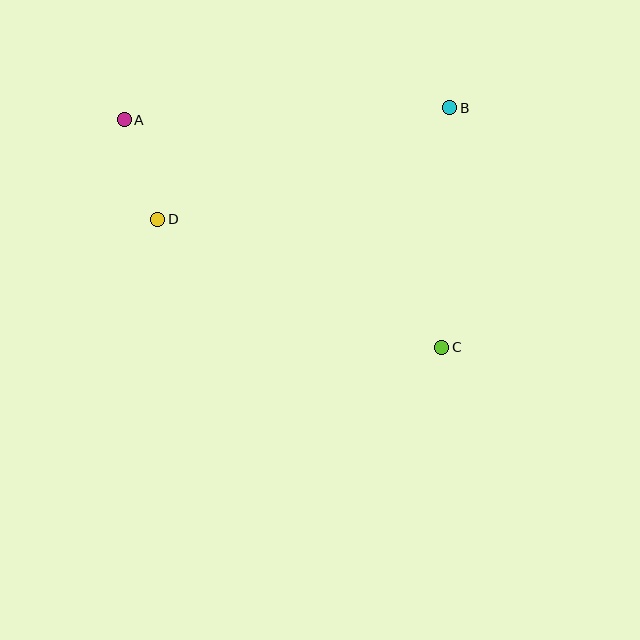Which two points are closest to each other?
Points A and D are closest to each other.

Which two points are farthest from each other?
Points A and C are farthest from each other.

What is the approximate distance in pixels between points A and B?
The distance between A and B is approximately 326 pixels.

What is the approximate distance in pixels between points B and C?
The distance between B and C is approximately 240 pixels.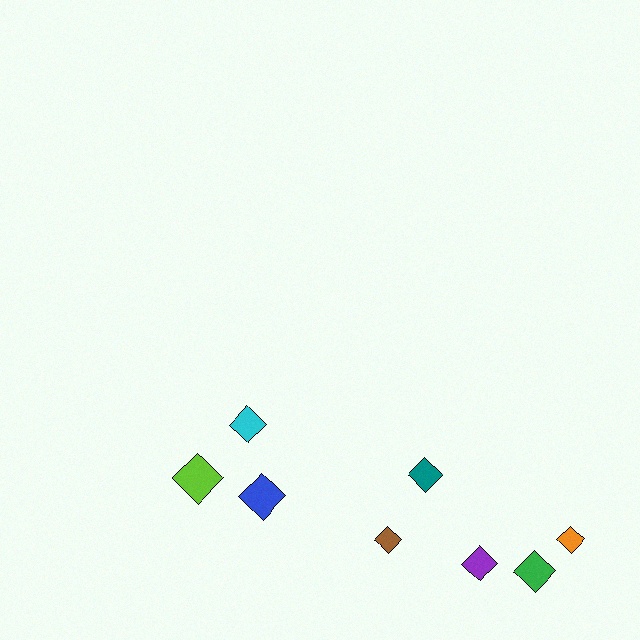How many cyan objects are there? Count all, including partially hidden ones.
There is 1 cyan object.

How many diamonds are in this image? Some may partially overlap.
There are 8 diamonds.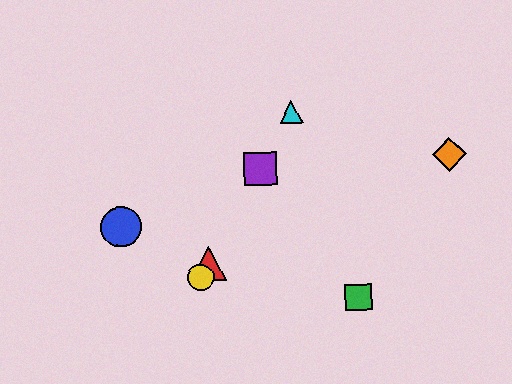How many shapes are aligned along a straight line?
4 shapes (the red triangle, the yellow circle, the purple square, the cyan triangle) are aligned along a straight line.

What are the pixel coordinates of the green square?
The green square is at (358, 297).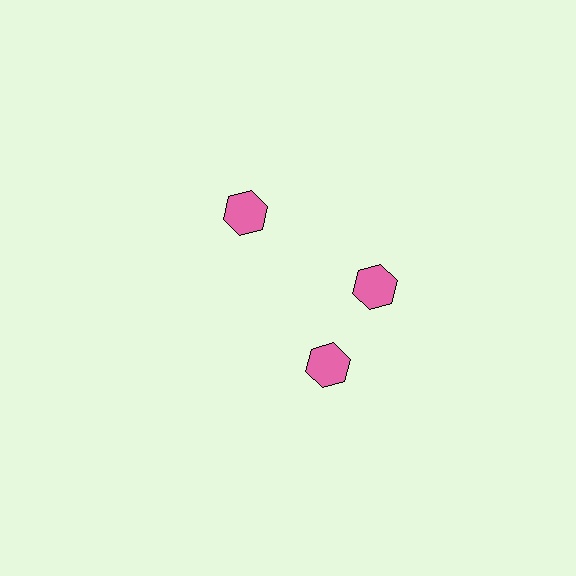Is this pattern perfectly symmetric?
No. The 3 pink hexagons are arranged in a ring, but one element near the 7 o'clock position is rotated out of alignment along the ring, breaking the 3-fold rotational symmetry.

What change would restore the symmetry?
The symmetry would be restored by rotating it back into even spacing with its neighbors so that all 3 hexagons sit at equal angles and equal distance from the center.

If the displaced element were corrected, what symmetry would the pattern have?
It would have 3-fold rotational symmetry — the pattern would map onto itself every 120 degrees.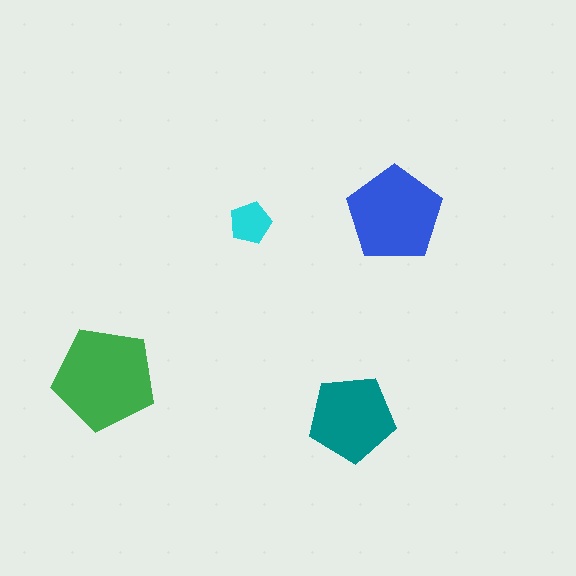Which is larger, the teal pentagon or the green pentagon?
The green one.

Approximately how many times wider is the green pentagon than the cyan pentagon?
About 2.5 times wider.